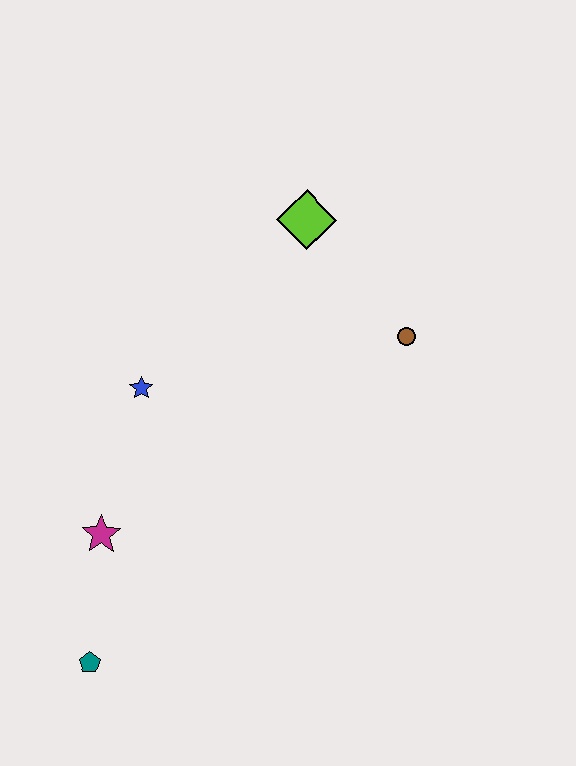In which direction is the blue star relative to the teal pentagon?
The blue star is above the teal pentagon.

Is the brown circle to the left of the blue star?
No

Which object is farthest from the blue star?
The teal pentagon is farthest from the blue star.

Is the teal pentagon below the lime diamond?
Yes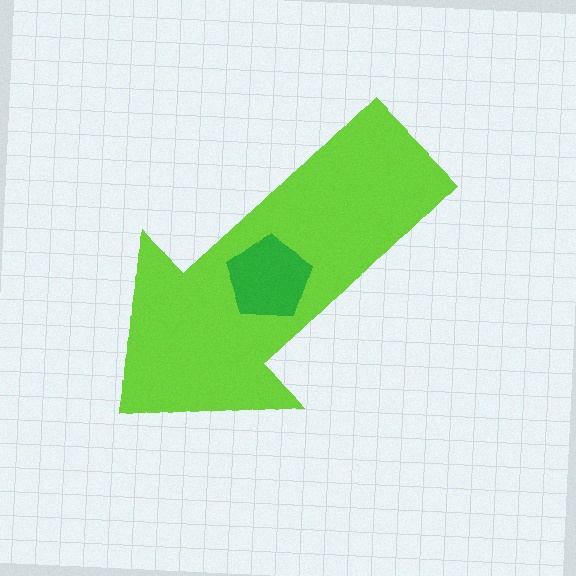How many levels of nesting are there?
2.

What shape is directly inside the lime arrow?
The green pentagon.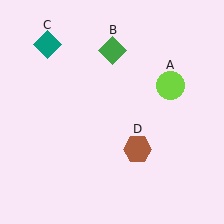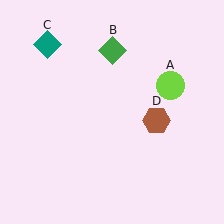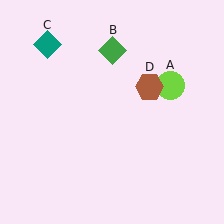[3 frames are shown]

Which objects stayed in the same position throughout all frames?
Lime circle (object A) and green diamond (object B) and teal diamond (object C) remained stationary.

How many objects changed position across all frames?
1 object changed position: brown hexagon (object D).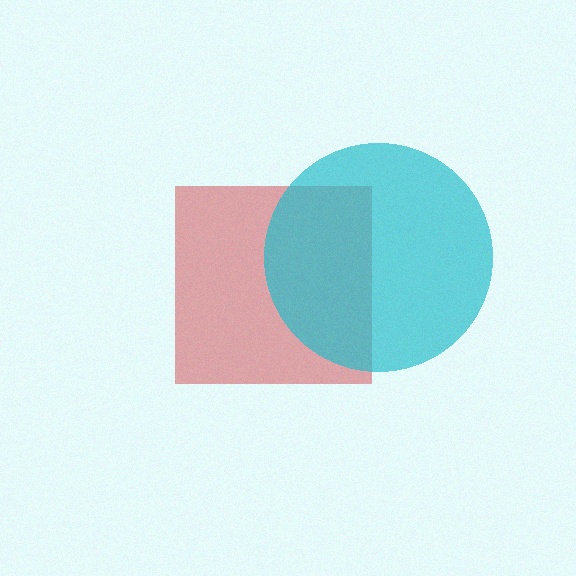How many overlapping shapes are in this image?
There are 2 overlapping shapes in the image.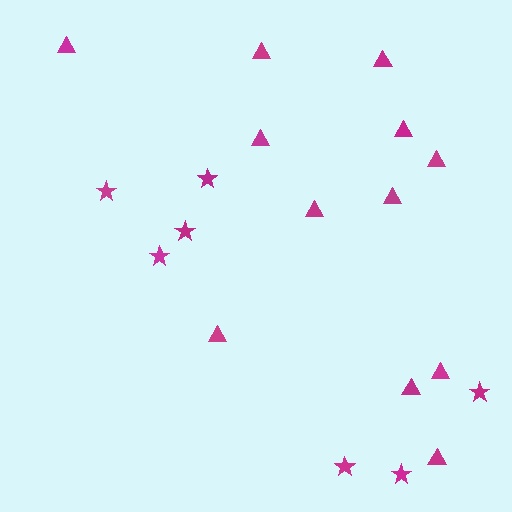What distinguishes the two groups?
There are 2 groups: one group of triangles (12) and one group of stars (7).